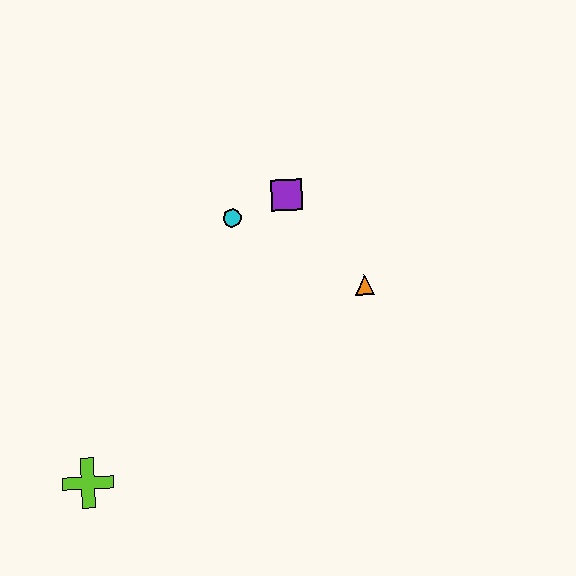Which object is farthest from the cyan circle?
The lime cross is farthest from the cyan circle.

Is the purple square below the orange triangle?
No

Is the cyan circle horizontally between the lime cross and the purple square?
Yes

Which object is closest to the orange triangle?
The purple square is closest to the orange triangle.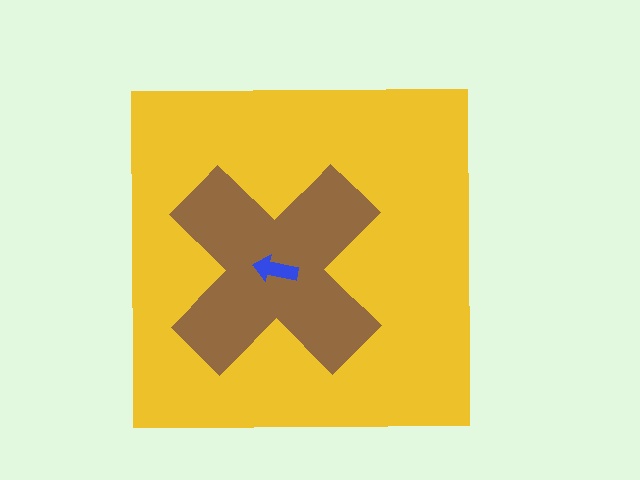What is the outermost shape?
The yellow square.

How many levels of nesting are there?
3.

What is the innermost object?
The blue arrow.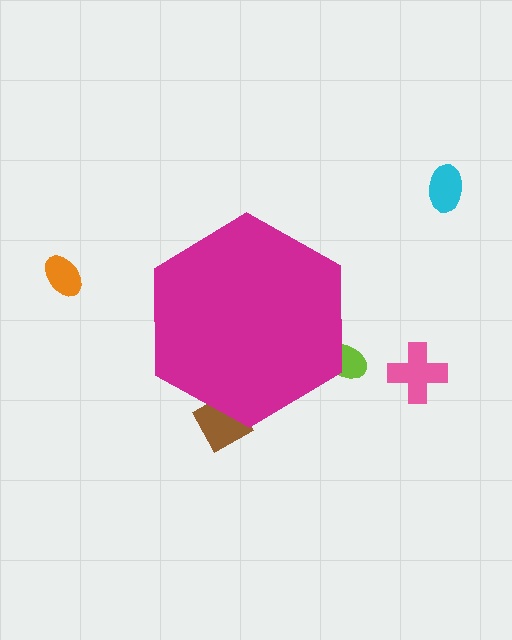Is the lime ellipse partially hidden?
Yes, the lime ellipse is partially hidden behind the magenta hexagon.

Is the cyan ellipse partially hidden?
No, the cyan ellipse is fully visible.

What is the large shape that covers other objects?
A magenta hexagon.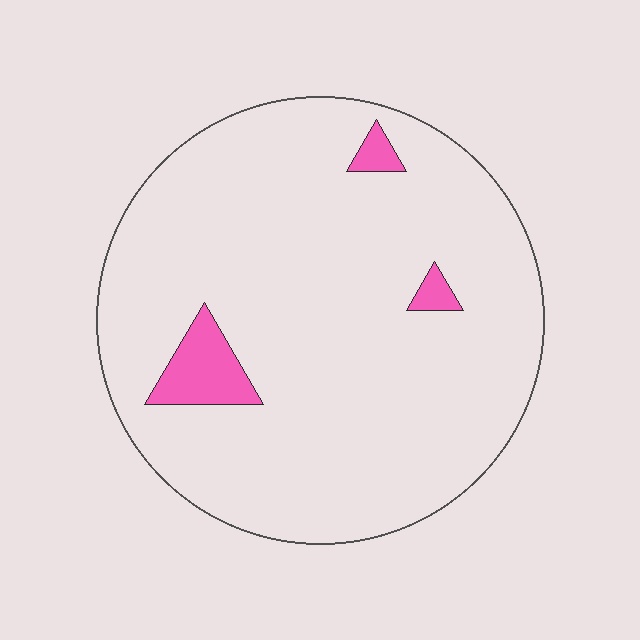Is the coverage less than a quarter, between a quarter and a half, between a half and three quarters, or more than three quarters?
Less than a quarter.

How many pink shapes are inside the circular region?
3.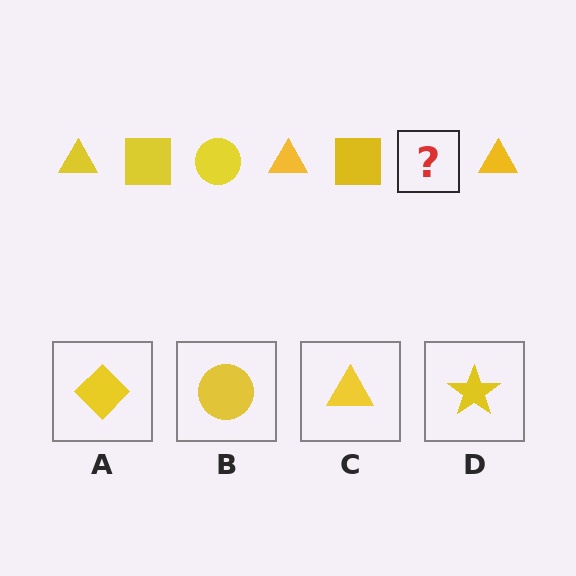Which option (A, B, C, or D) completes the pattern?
B.